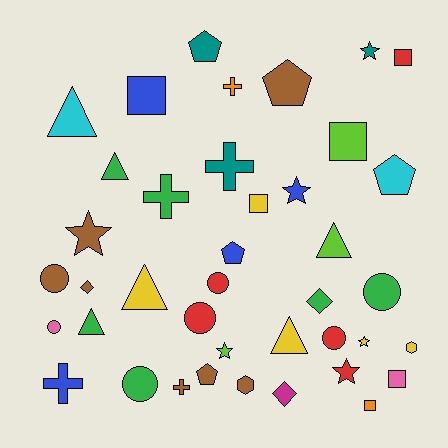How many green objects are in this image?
There are 6 green objects.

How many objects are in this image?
There are 40 objects.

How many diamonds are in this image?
There are 3 diamonds.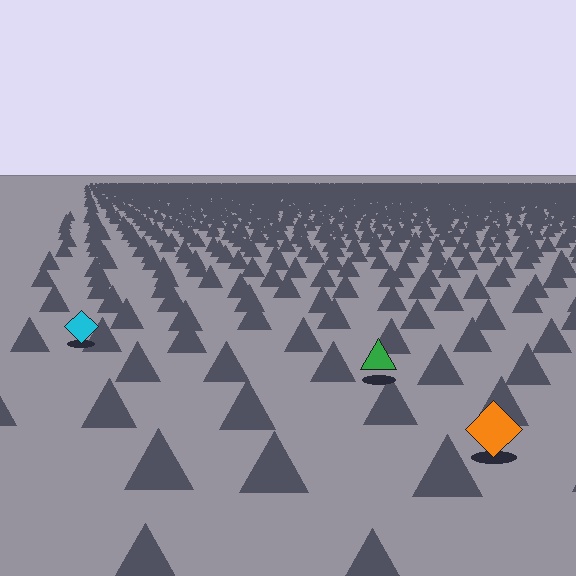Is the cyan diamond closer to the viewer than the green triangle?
No. The green triangle is closer — you can tell from the texture gradient: the ground texture is coarser near it.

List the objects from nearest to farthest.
From nearest to farthest: the orange diamond, the green triangle, the cyan diamond.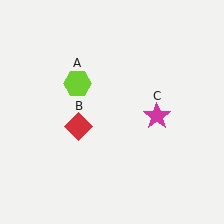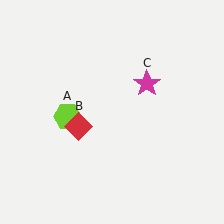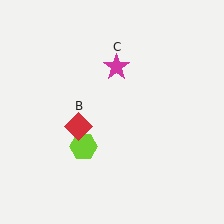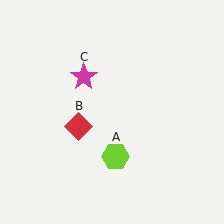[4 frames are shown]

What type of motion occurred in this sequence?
The lime hexagon (object A), magenta star (object C) rotated counterclockwise around the center of the scene.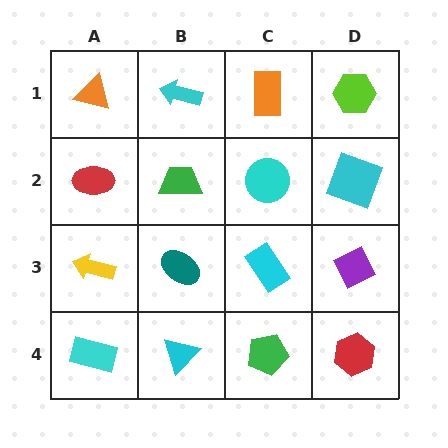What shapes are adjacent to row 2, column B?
A cyan arrow (row 1, column B), a teal ellipse (row 3, column B), a red ellipse (row 2, column A), a cyan circle (row 2, column C).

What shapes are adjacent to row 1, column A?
A red ellipse (row 2, column A), a cyan arrow (row 1, column B).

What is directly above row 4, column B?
A teal ellipse.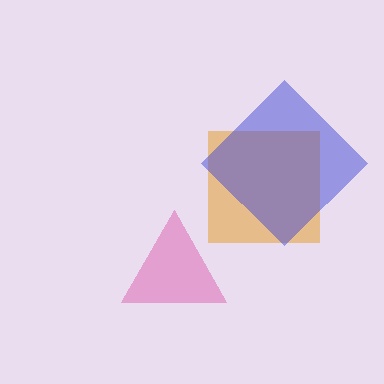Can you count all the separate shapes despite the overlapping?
Yes, there are 3 separate shapes.